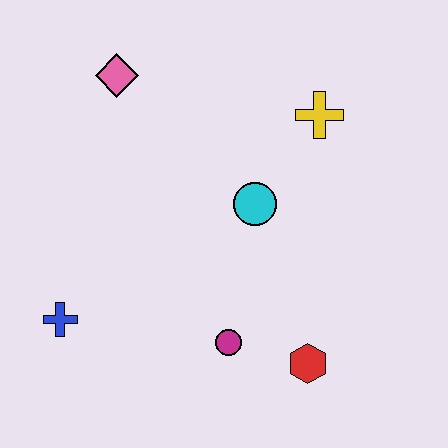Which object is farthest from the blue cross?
The yellow cross is farthest from the blue cross.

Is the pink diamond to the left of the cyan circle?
Yes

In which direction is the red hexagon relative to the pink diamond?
The red hexagon is below the pink diamond.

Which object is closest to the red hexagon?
The magenta circle is closest to the red hexagon.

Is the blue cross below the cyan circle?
Yes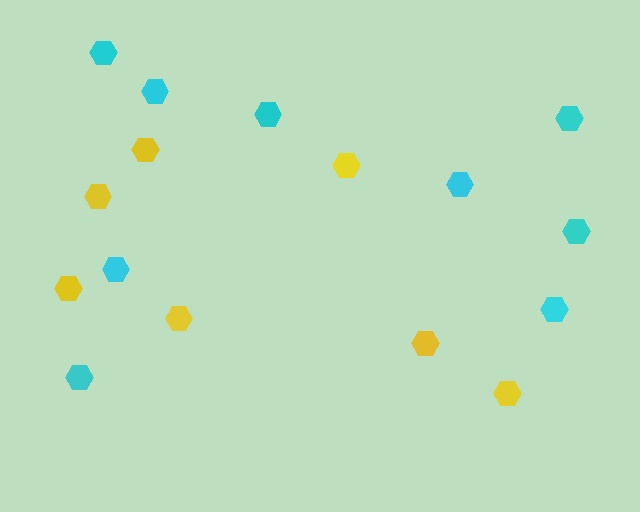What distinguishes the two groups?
There are 2 groups: one group of cyan hexagons (9) and one group of yellow hexagons (7).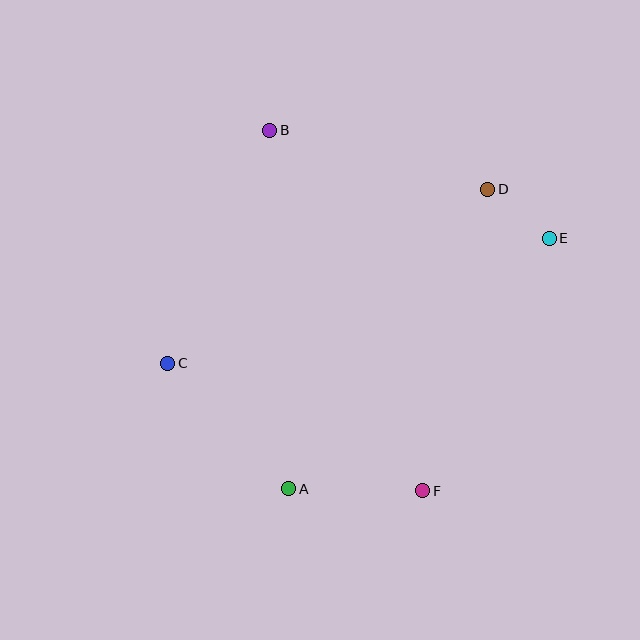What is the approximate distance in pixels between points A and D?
The distance between A and D is approximately 360 pixels.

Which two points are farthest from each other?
Points C and E are farthest from each other.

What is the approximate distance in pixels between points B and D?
The distance between B and D is approximately 226 pixels.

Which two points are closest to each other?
Points D and E are closest to each other.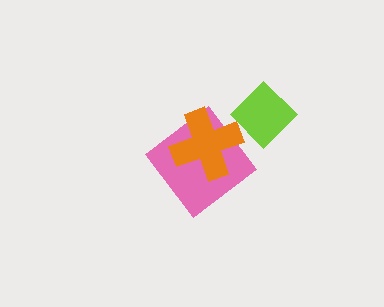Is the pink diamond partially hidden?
Yes, it is partially covered by another shape.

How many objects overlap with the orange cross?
1 object overlaps with the orange cross.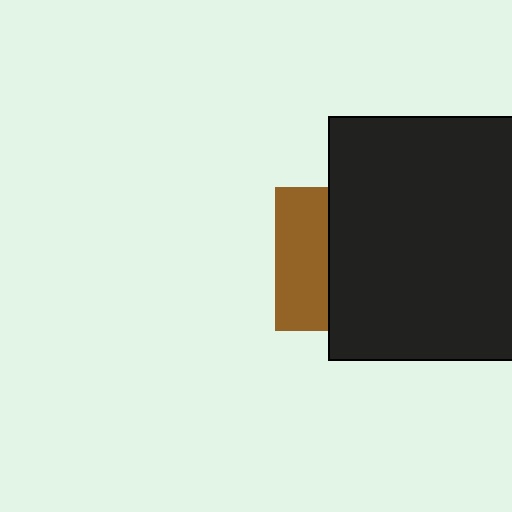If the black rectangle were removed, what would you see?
You would see the complete brown square.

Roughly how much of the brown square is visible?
A small part of it is visible (roughly 36%).